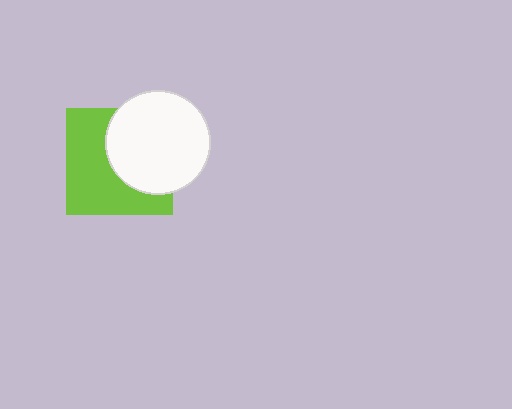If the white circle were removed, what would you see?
You would see the complete lime square.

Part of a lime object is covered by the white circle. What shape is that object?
It is a square.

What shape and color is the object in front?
The object in front is a white circle.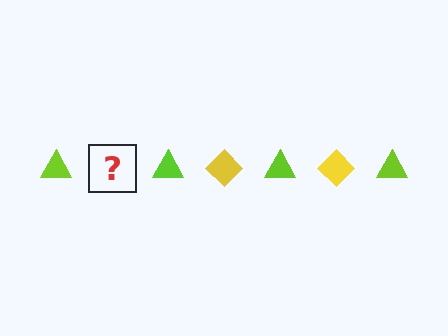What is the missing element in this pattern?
The missing element is a yellow diamond.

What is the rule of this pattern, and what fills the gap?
The rule is that the pattern alternates between lime triangle and yellow diamond. The gap should be filled with a yellow diamond.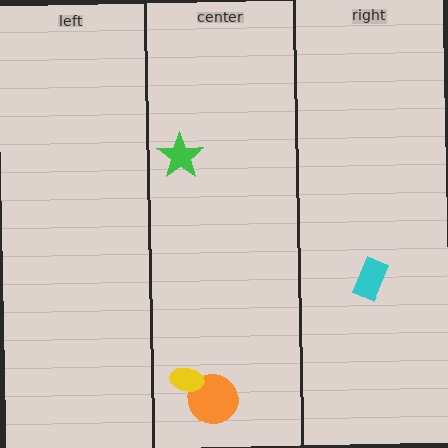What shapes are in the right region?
The cyan rectangle.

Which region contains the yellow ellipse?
The center region.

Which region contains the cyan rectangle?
The right region.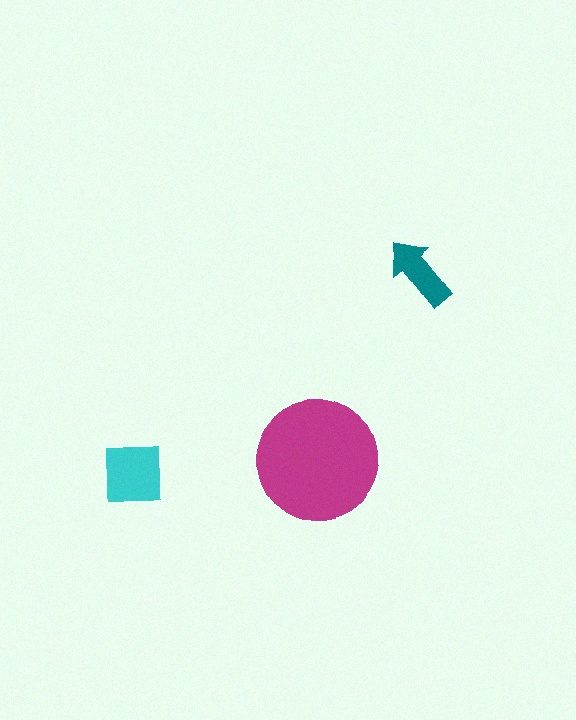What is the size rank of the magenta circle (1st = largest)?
1st.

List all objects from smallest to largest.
The teal arrow, the cyan square, the magenta circle.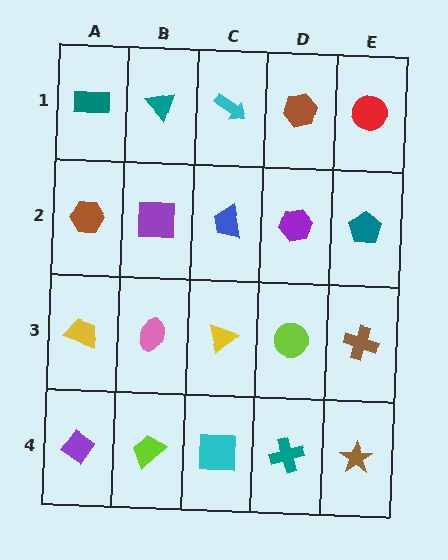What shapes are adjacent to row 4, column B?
A pink ellipse (row 3, column B), a purple diamond (row 4, column A), a cyan square (row 4, column C).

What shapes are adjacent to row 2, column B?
A teal triangle (row 1, column B), a pink ellipse (row 3, column B), a brown hexagon (row 2, column A), a blue trapezoid (row 2, column C).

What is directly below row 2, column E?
A brown cross.